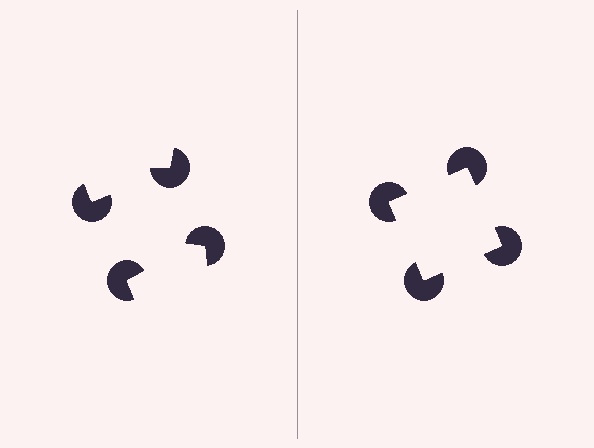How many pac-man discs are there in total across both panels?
8 — 4 on each side.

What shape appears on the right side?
An illusory square.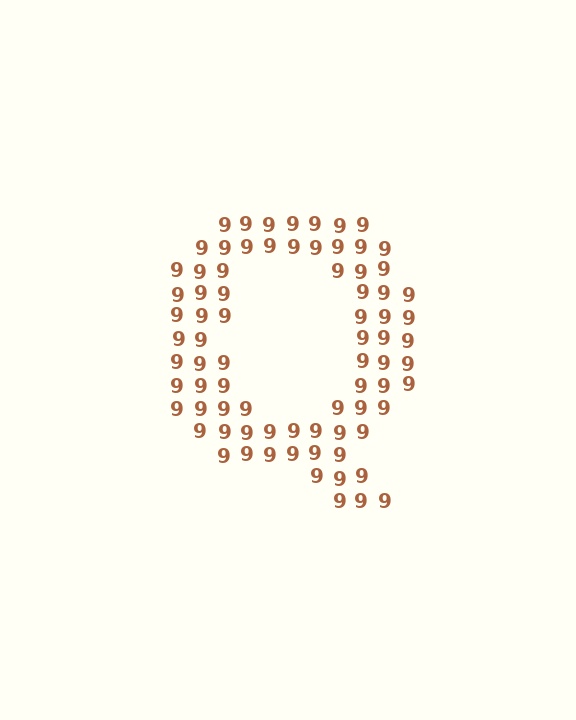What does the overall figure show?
The overall figure shows the letter Q.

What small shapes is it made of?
It is made of small digit 9's.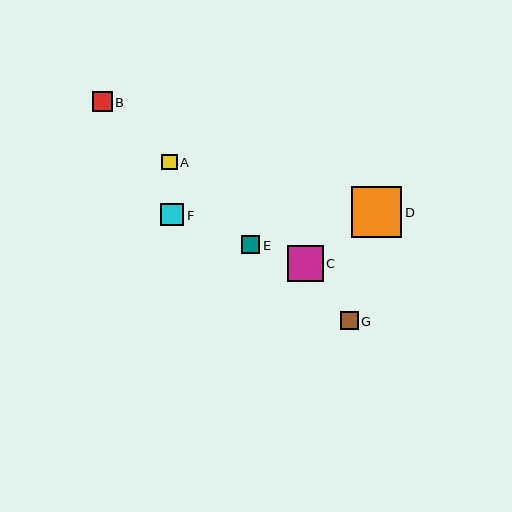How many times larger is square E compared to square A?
Square E is approximately 1.2 times the size of square A.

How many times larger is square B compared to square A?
Square B is approximately 1.3 times the size of square A.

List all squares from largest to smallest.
From largest to smallest: D, C, F, B, E, G, A.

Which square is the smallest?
Square A is the smallest with a size of approximately 16 pixels.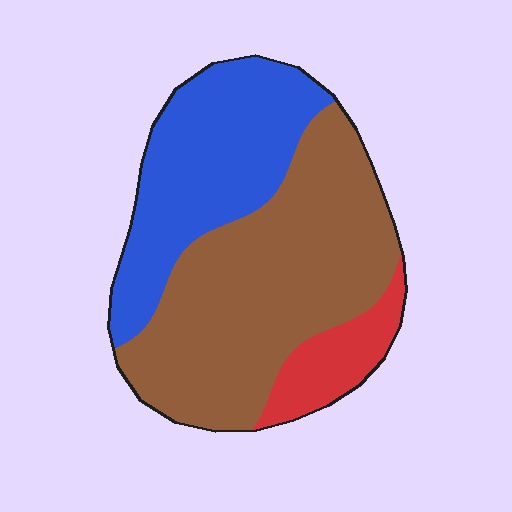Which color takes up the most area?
Brown, at roughly 55%.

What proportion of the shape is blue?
Blue takes up between a quarter and a half of the shape.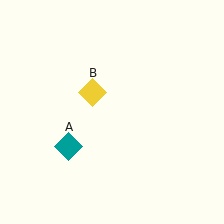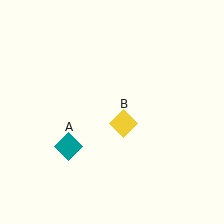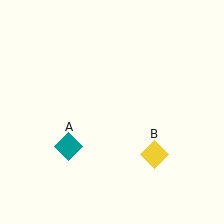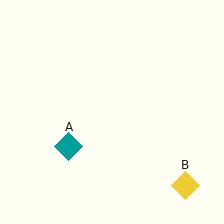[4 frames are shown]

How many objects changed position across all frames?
1 object changed position: yellow diamond (object B).